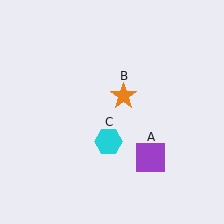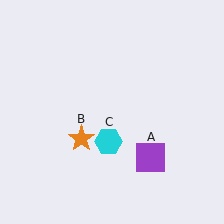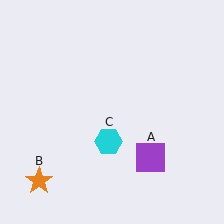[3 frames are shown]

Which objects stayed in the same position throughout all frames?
Purple square (object A) and cyan hexagon (object C) remained stationary.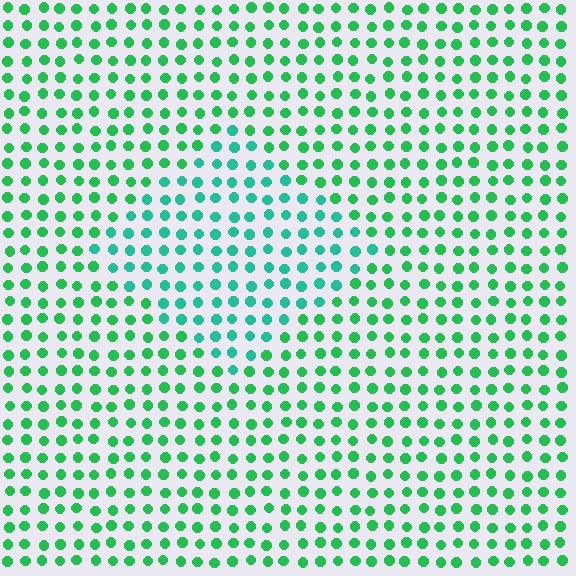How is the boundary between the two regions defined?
The boundary is defined purely by a slight shift in hue (about 28 degrees). Spacing, size, and orientation are identical on both sides.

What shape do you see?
I see a diamond.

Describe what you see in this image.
The image is filled with small green elements in a uniform arrangement. A diamond-shaped region is visible where the elements are tinted to a slightly different hue, forming a subtle color boundary.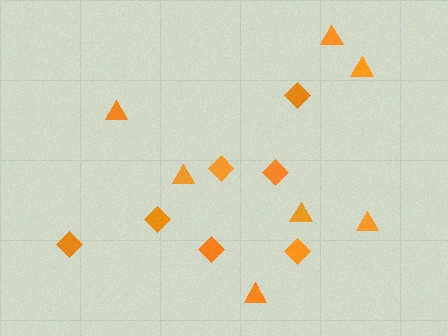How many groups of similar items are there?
There are 2 groups: one group of triangles (7) and one group of diamonds (7).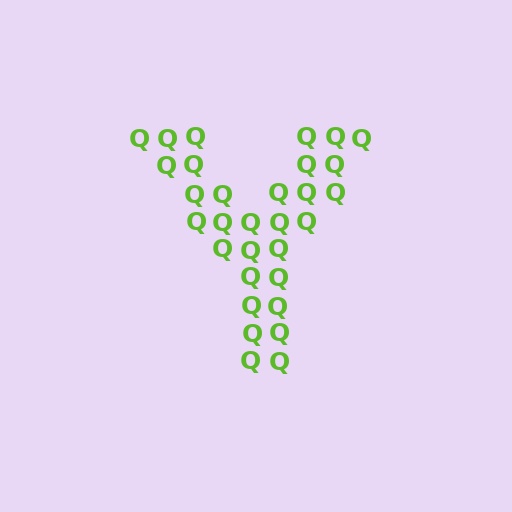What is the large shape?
The large shape is the letter Y.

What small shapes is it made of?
It is made of small letter Q's.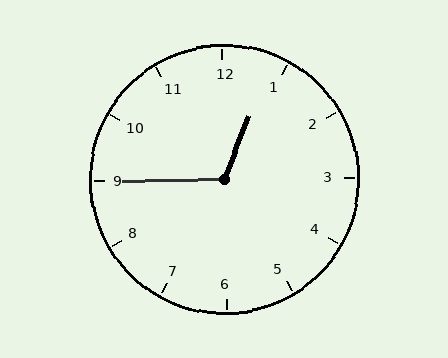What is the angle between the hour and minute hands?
Approximately 112 degrees.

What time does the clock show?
12:45.